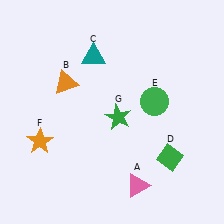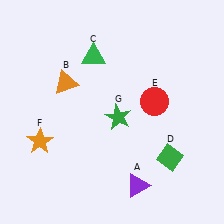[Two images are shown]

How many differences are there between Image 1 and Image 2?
There are 3 differences between the two images.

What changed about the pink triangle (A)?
In Image 1, A is pink. In Image 2, it changed to purple.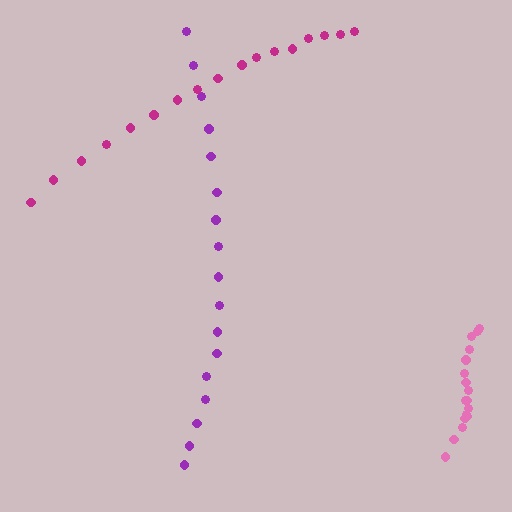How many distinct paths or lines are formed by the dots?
There are 3 distinct paths.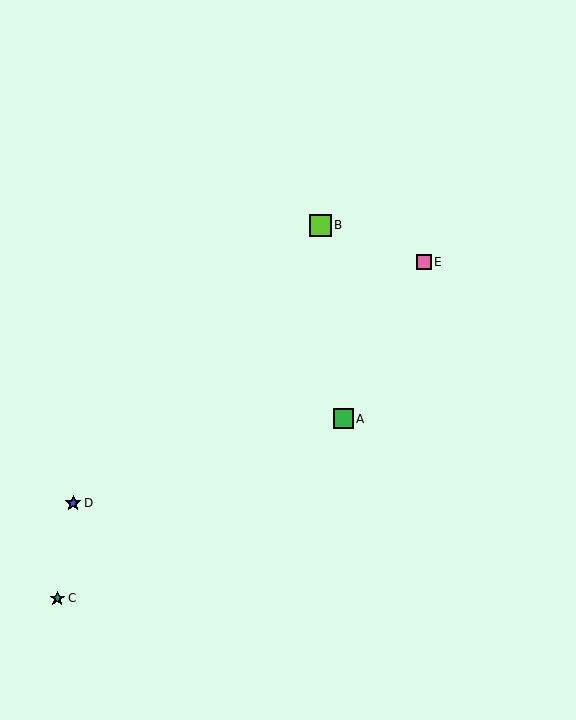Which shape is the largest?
The lime square (labeled B) is the largest.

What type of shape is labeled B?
Shape B is a lime square.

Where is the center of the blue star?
The center of the blue star is at (73, 503).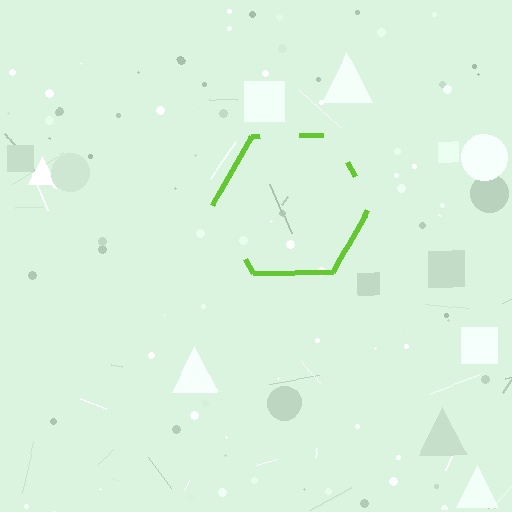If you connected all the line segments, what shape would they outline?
They would outline a hexagon.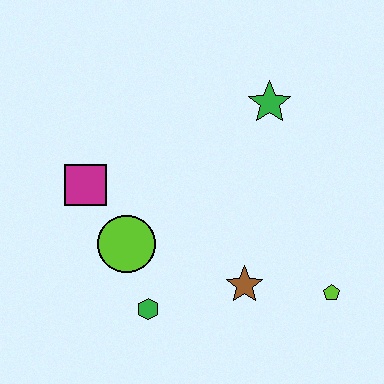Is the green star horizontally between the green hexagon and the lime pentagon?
Yes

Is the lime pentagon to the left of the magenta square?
No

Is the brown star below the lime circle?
Yes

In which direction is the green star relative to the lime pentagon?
The green star is above the lime pentagon.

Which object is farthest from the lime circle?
The lime pentagon is farthest from the lime circle.